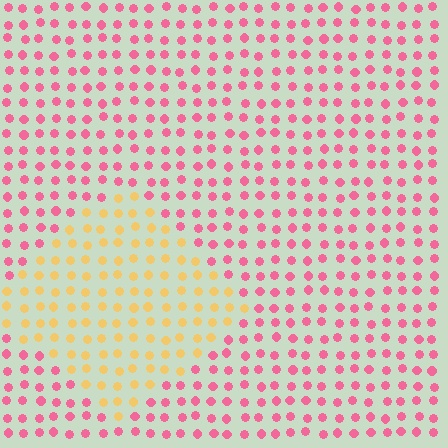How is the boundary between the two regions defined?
The boundary is defined purely by a slight shift in hue (about 63 degrees). Spacing, size, and orientation are identical on both sides.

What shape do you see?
I see a diamond.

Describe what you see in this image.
The image is filled with small pink elements in a uniform arrangement. A diamond-shaped region is visible where the elements are tinted to a slightly different hue, forming a subtle color boundary.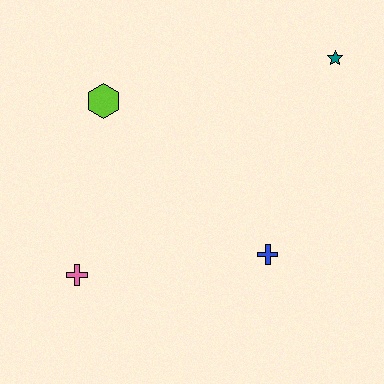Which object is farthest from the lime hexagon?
The teal star is farthest from the lime hexagon.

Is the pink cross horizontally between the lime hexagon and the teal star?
No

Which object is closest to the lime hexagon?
The pink cross is closest to the lime hexagon.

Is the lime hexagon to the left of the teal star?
Yes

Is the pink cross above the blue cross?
No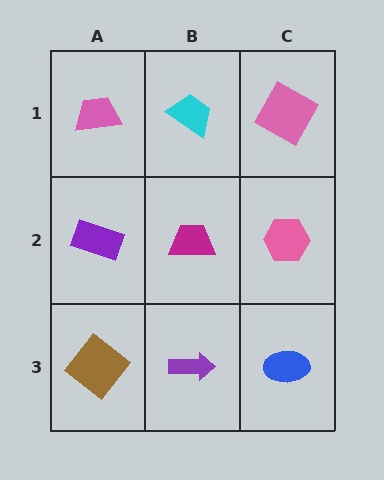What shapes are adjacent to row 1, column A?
A purple rectangle (row 2, column A), a cyan trapezoid (row 1, column B).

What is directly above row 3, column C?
A pink hexagon.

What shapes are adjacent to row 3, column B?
A magenta trapezoid (row 2, column B), a brown diamond (row 3, column A), a blue ellipse (row 3, column C).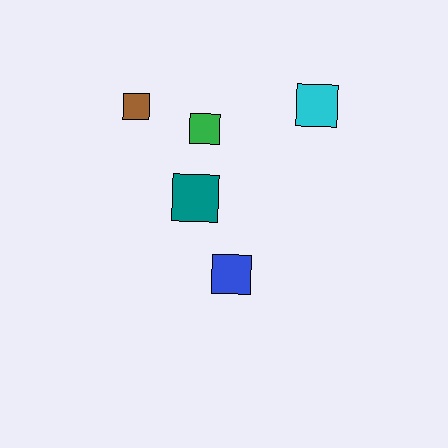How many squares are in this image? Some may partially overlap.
There are 5 squares.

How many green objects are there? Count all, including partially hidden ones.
There is 1 green object.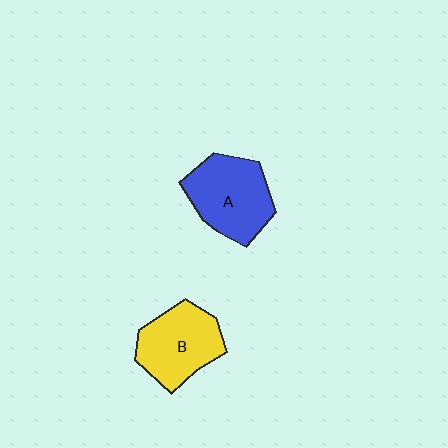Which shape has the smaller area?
Shape B (yellow).